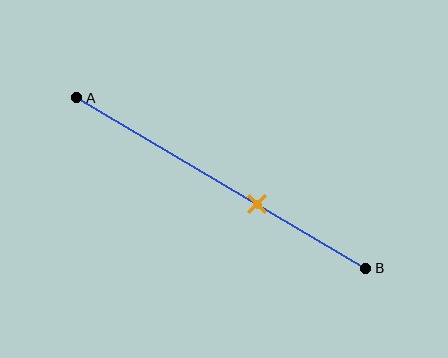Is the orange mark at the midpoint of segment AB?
No, the mark is at about 60% from A, not at the 50% midpoint.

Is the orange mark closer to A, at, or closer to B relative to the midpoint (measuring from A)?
The orange mark is closer to point B than the midpoint of segment AB.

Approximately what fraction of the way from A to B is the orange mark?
The orange mark is approximately 60% of the way from A to B.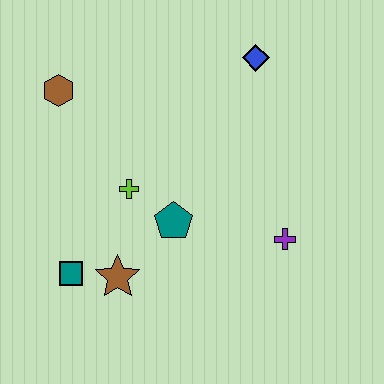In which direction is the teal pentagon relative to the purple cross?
The teal pentagon is to the left of the purple cross.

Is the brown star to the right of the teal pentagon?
No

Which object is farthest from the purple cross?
The brown hexagon is farthest from the purple cross.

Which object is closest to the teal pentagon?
The lime cross is closest to the teal pentagon.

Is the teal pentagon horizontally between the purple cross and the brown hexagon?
Yes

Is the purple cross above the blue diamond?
No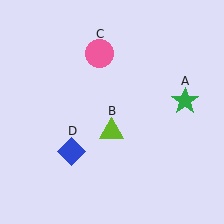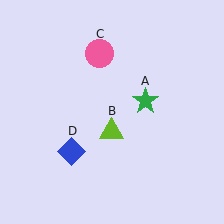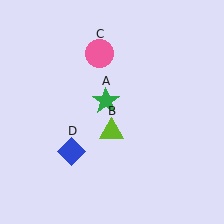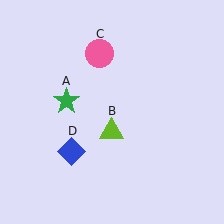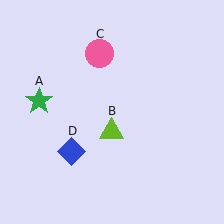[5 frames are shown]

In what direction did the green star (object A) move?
The green star (object A) moved left.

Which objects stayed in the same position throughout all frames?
Lime triangle (object B) and pink circle (object C) and blue diamond (object D) remained stationary.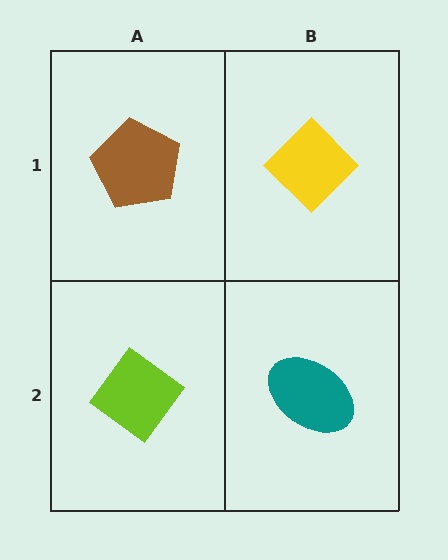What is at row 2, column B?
A teal ellipse.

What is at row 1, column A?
A brown pentagon.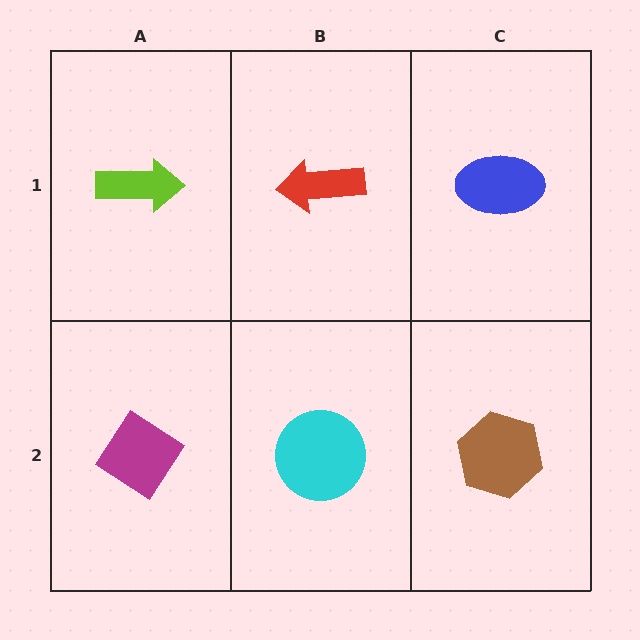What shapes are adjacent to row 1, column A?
A magenta diamond (row 2, column A), a red arrow (row 1, column B).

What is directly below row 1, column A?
A magenta diamond.